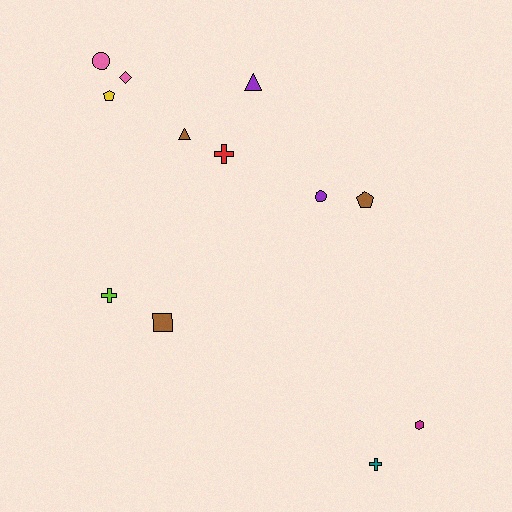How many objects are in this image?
There are 12 objects.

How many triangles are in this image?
There are 2 triangles.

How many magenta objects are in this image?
There is 1 magenta object.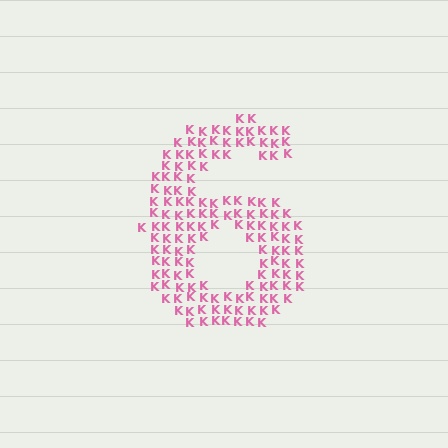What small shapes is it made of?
It is made of small letter K's.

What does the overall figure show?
The overall figure shows the digit 6.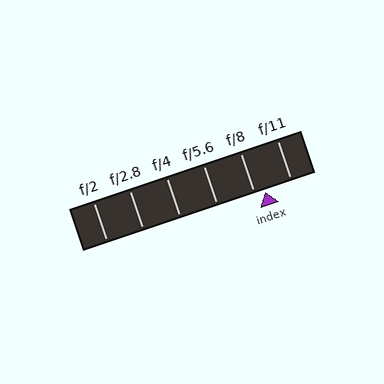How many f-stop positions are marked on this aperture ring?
There are 6 f-stop positions marked.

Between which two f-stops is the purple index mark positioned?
The index mark is between f/8 and f/11.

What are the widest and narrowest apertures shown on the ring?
The widest aperture shown is f/2 and the narrowest is f/11.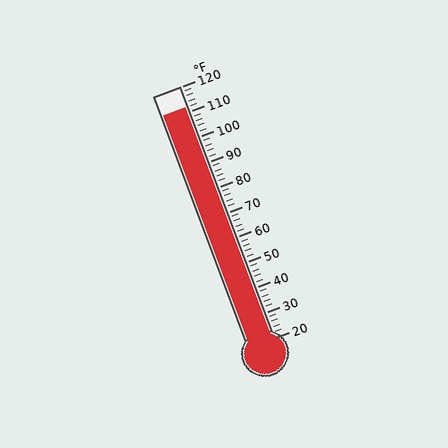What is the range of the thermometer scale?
The thermometer scale ranges from 20°F to 120°F.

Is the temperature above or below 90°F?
The temperature is above 90°F.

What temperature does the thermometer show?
The thermometer shows approximately 112°F.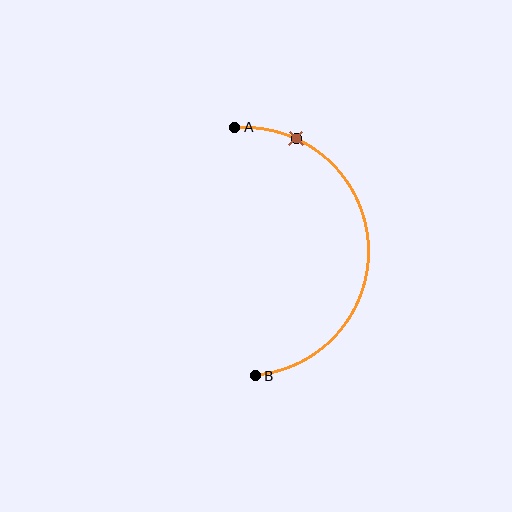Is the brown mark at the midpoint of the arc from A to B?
No. The brown mark lies on the arc but is closer to endpoint A. The arc midpoint would be at the point on the curve equidistant along the arc from both A and B.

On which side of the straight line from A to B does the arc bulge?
The arc bulges to the right of the straight line connecting A and B.